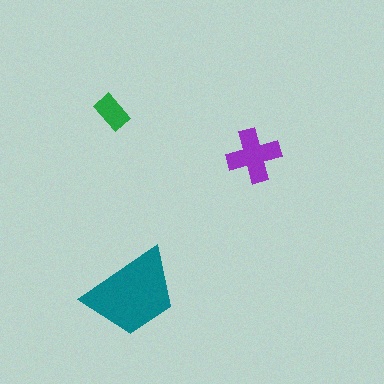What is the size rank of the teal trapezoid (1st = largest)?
1st.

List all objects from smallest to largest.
The green rectangle, the purple cross, the teal trapezoid.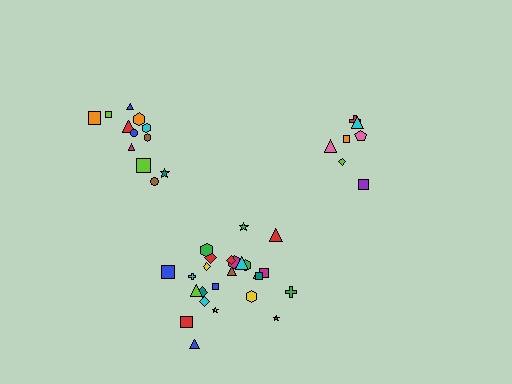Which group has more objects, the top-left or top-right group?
The top-left group.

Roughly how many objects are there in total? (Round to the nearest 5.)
Roughly 45 objects in total.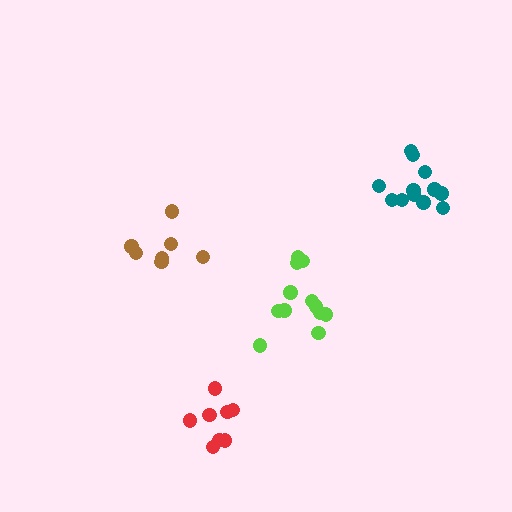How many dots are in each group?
Group 1: 8 dots, Group 2: 12 dots, Group 3: 12 dots, Group 4: 7 dots (39 total).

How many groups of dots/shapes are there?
There are 4 groups.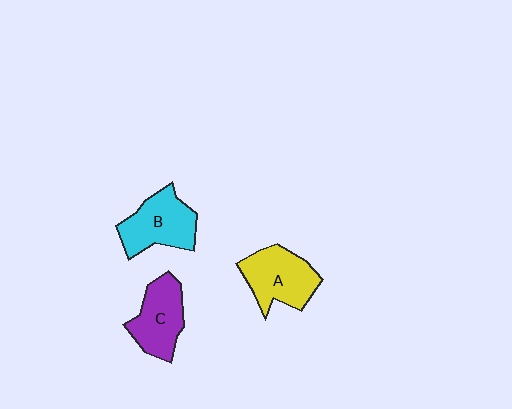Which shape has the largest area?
Shape A (yellow).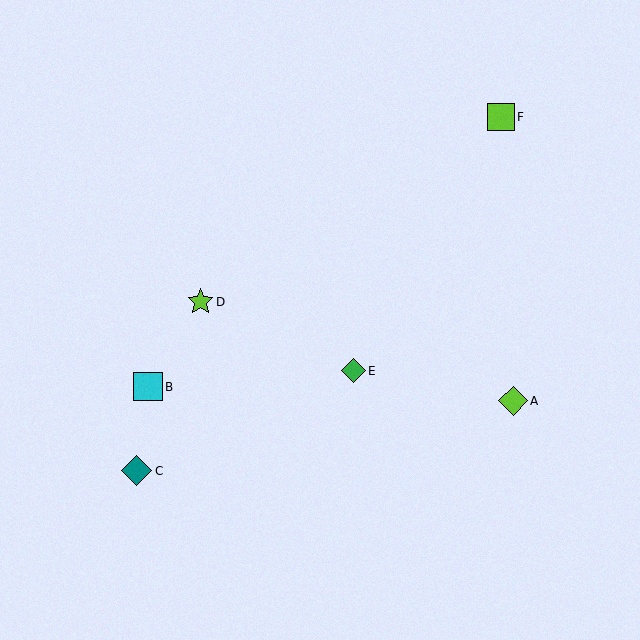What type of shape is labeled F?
Shape F is a lime square.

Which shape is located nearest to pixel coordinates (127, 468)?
The teal diamond (labeled C) at (137, 471) is nearest to that location.